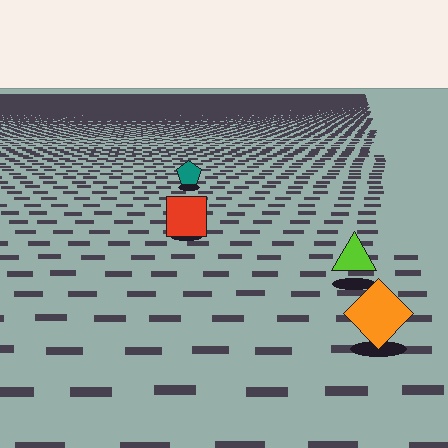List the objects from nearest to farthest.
From nearest to farthest: the orange diamond, the lime triangle, the red square, the teal pentagon.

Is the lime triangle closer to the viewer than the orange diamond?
No. The orange diamond is closer — you can tell from the texture gradient: the ground texture is coarser near it.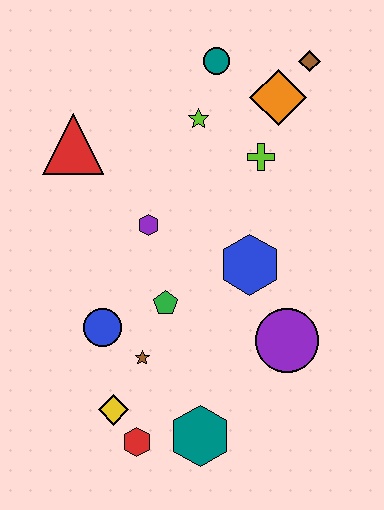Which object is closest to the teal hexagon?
The red hexagon is closest to the teal hexagon.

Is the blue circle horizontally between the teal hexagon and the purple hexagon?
No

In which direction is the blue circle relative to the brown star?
The blue circle is to the left of the brown star.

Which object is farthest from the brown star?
The brown diamond is farthest from the brown star.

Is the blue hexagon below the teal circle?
Yes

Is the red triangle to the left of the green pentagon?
Yes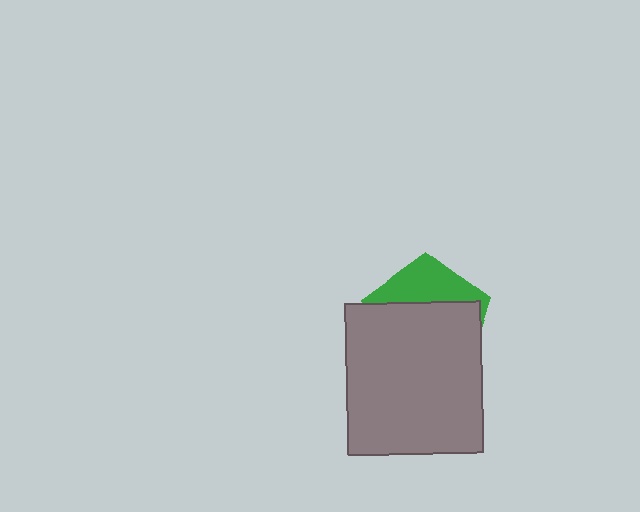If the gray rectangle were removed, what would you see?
You would see the complete green pentagon.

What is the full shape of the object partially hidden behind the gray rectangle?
The partially hidden object is a green pentagon.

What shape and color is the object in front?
The object in front is a gray rectangle.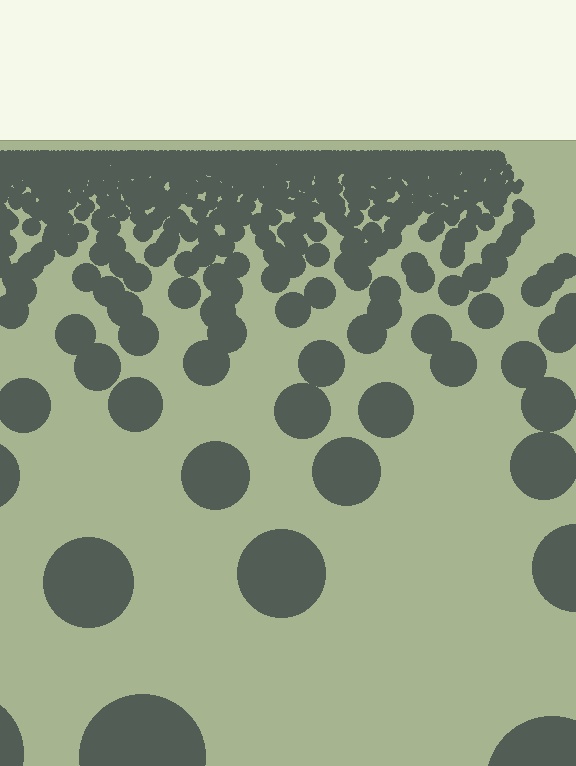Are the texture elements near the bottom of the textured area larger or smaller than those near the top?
Larger. Near the bottom, elements are closer to the viewer and appear at a bigger on-screen size.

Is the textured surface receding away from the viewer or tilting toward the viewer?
The surface is receding away from the viewer. Texture elements get smaller and denser toward the top.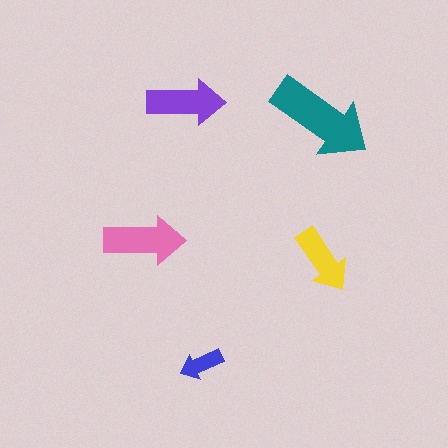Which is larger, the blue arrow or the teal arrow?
The teal one.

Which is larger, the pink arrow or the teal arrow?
The teal one.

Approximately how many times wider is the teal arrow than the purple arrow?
About 1.5 times wider.